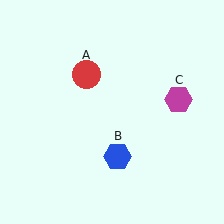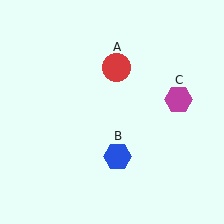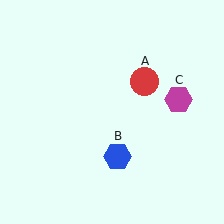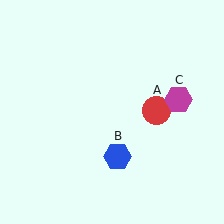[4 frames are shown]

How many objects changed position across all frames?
1 object changed position: red circle (object A).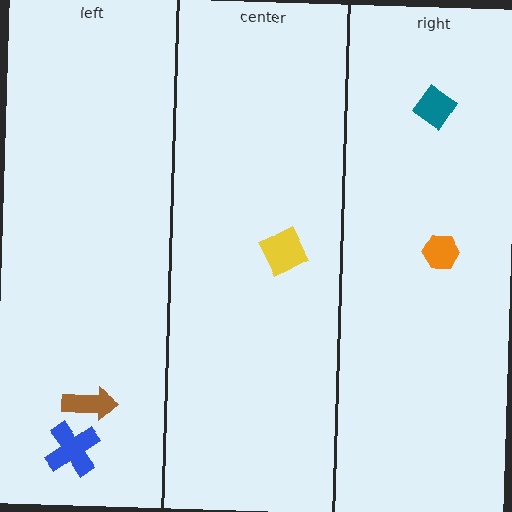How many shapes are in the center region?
1.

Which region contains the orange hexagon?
The right region.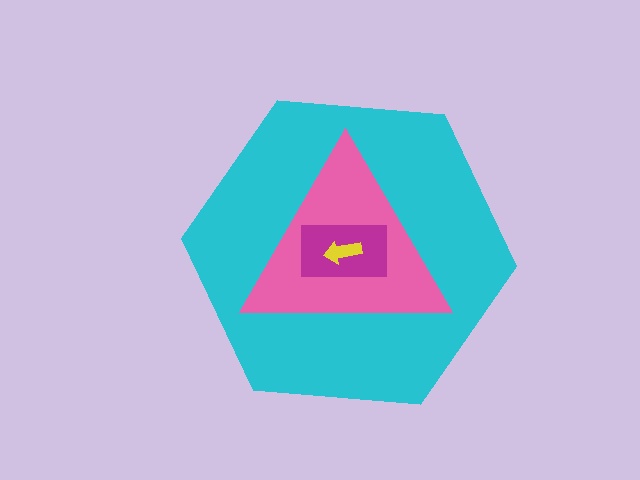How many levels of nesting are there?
4.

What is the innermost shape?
The yellow arrow.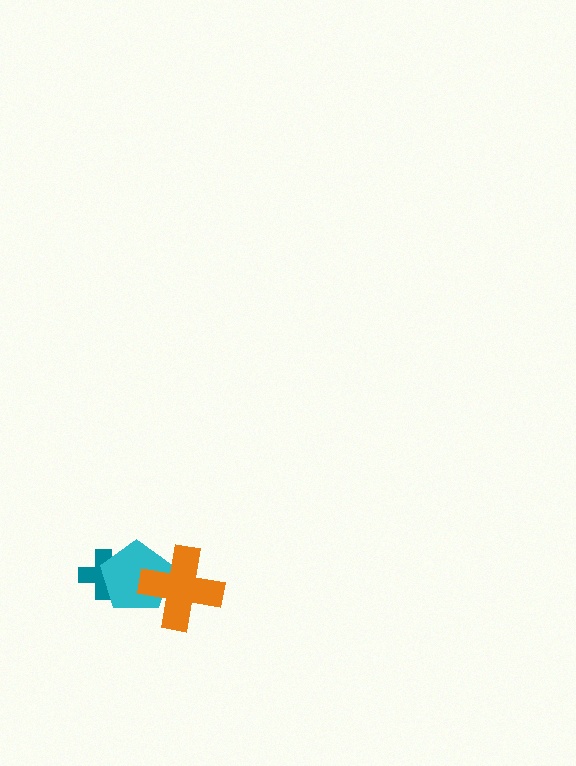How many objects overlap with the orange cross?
1 object overlaps with the orange cross.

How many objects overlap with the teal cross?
1 object overlaps with the teal cross.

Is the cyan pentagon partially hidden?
Yes, it is partially covered by another shape.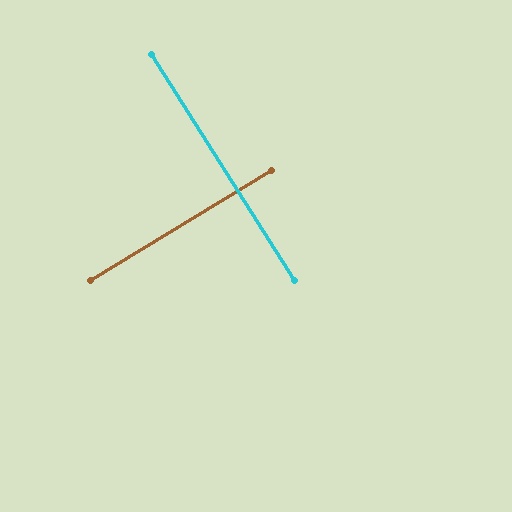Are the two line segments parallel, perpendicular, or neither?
Perpendicular — they meet at approximately 89°.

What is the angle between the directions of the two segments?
Approximately 89 degrees.